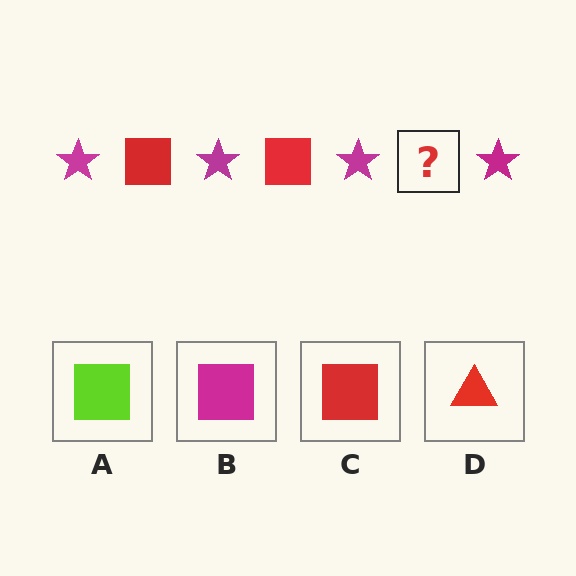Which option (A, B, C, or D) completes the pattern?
C.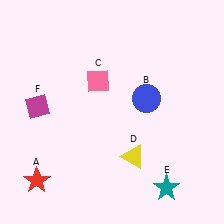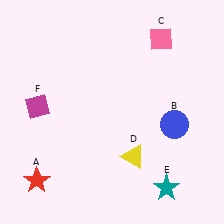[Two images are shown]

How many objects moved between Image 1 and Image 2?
2 objects moved between the two images.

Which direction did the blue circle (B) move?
The blue circle (B) moved right.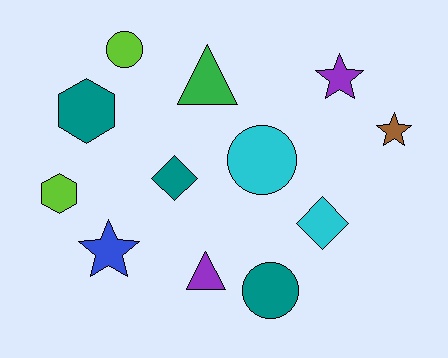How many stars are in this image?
There are 3 stars.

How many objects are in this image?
There are 12 objects.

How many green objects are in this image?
There is 1 green object.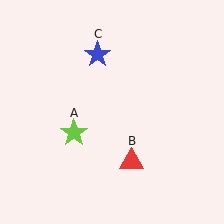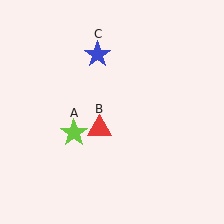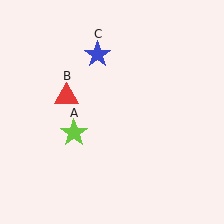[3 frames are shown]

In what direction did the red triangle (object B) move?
The red triangle (object B) moved up and to the left.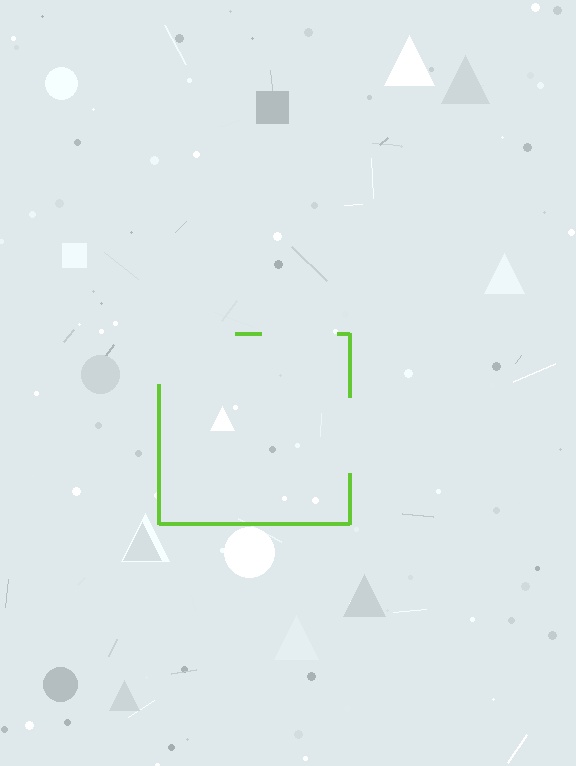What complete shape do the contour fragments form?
The contour fragments form a square.